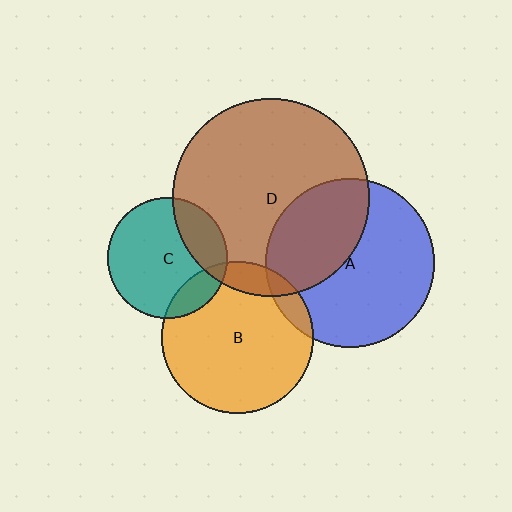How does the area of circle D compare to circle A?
Approximately 1.4 times.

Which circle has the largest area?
Circle D (brown).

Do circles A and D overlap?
Yes.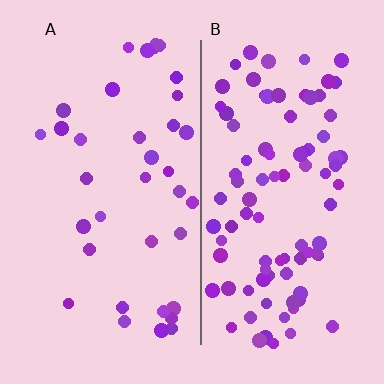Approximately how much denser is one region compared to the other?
Approximately 2.5× — region B over region A.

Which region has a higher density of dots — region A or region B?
B (the right).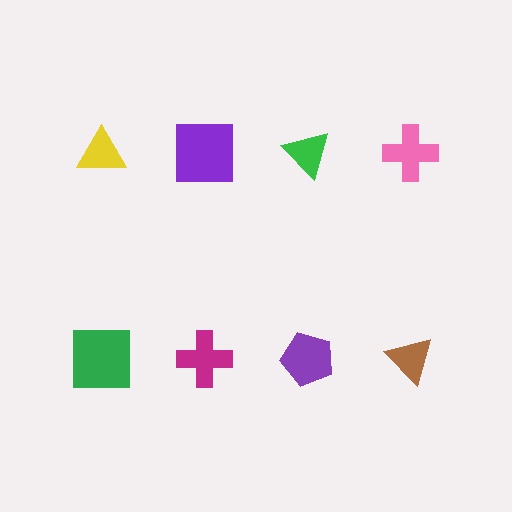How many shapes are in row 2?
4 shapes.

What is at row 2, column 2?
A magenta cross.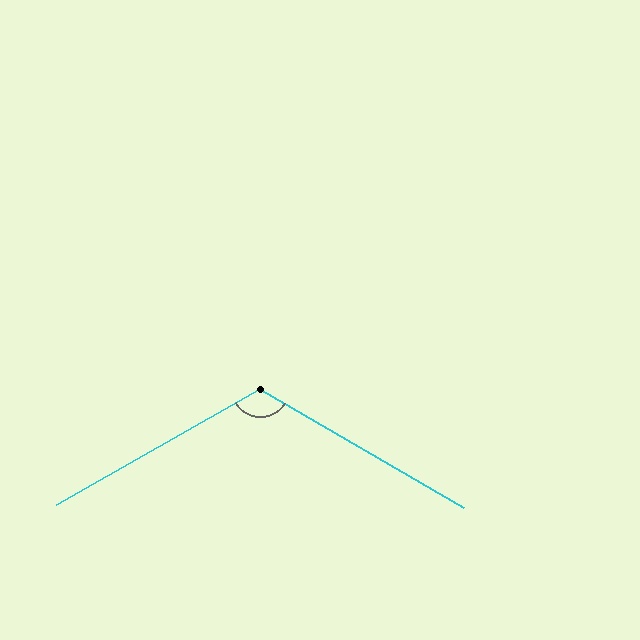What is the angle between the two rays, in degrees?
Approximately 120 degrees.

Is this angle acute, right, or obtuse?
It is obtuse.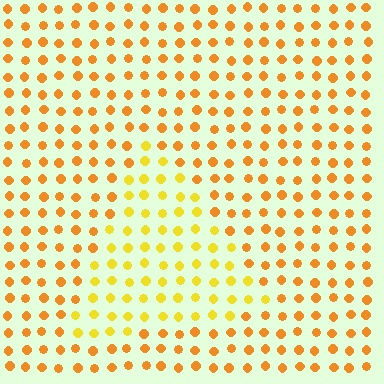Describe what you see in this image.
The image is filled with small orange elements in a uniform arrangement. A triangle-shaped region is visible where the elements are tinted to a slightly different hue, forming a subtle color boundary.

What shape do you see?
I see a triangle.